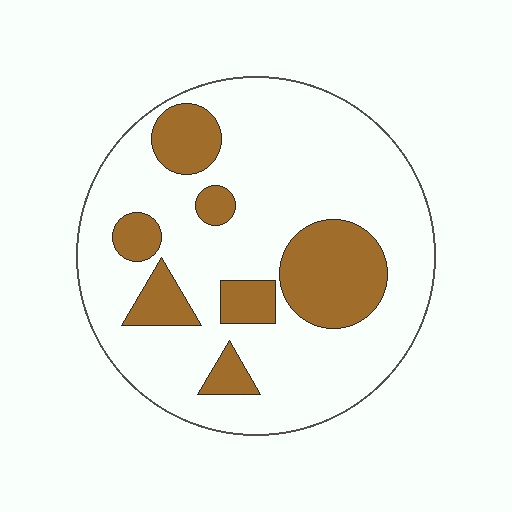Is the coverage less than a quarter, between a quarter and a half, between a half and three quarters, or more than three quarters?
Less than a quarter.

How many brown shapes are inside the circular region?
7.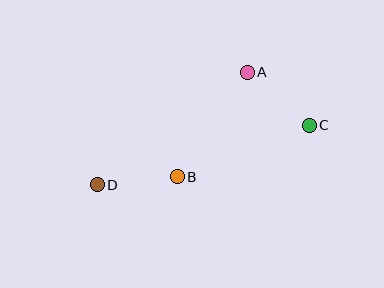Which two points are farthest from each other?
Points C and D are farthest from each other.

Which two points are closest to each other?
Points B and D are closest to each other.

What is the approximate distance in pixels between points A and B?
The distance between A and B is approximately 125 pixels.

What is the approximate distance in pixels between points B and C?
The distance between B and C is approximately 141 pixels.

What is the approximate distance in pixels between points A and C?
The distance between A and C is approximately 81 pixels.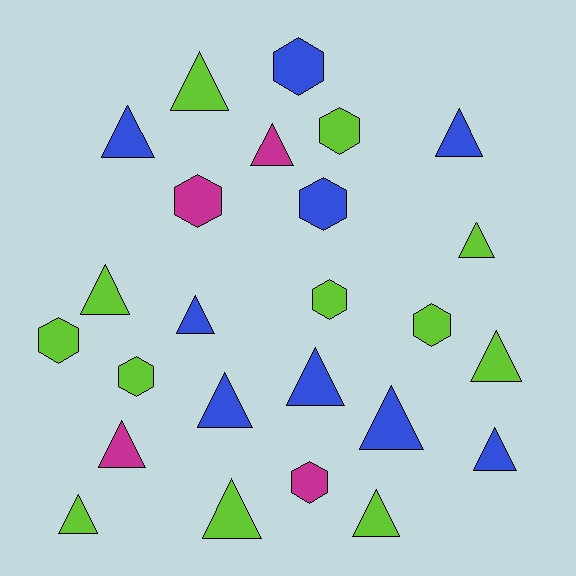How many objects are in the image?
There are 25 objects.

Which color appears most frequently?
Lime, with 12 objects.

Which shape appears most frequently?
Triangle, with 16 objects.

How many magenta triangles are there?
There are 2 magenta triangles.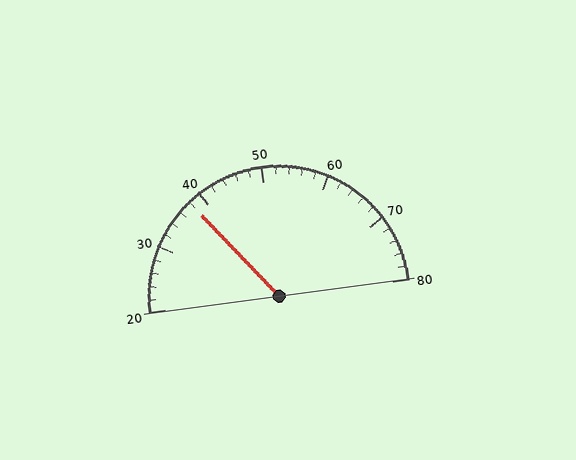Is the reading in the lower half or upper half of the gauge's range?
The reading is in the lower half of the range (20 to 80).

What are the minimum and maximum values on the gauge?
The gauge ranges from 20 to 80.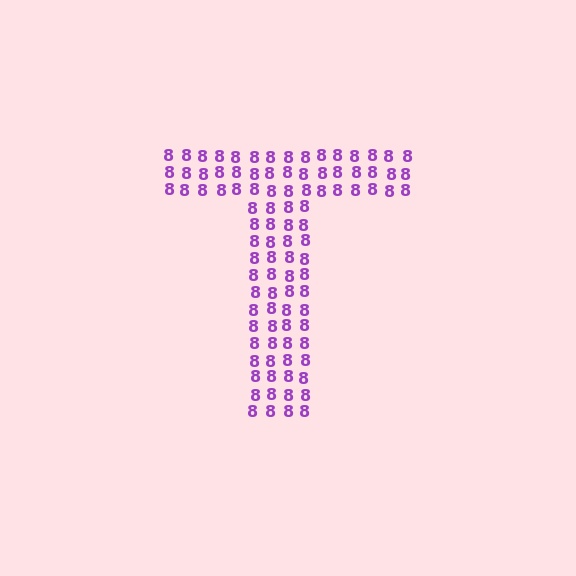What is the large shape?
The large shape is the letter T.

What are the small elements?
The small elements are digit 8's.